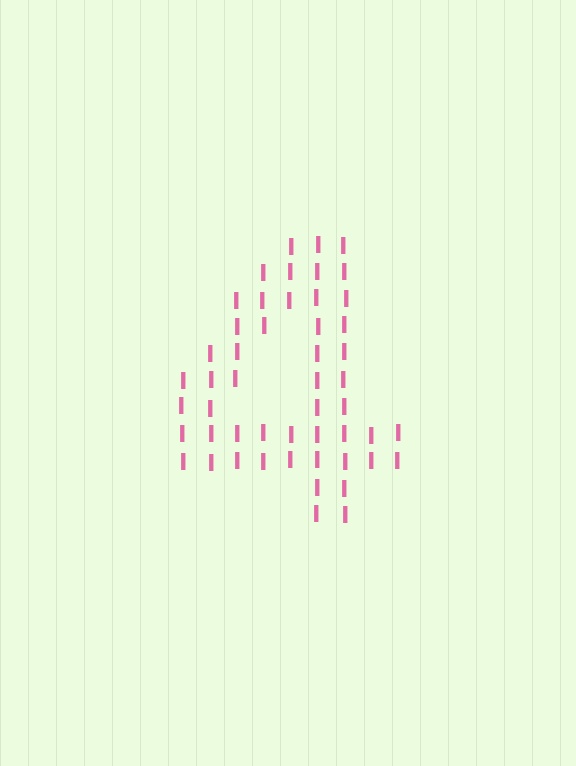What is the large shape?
The large shape is the digit 4.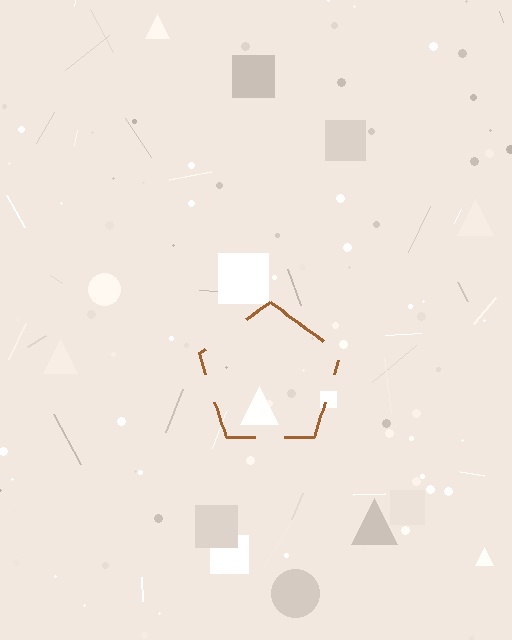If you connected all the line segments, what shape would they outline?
They would outline a pentagon.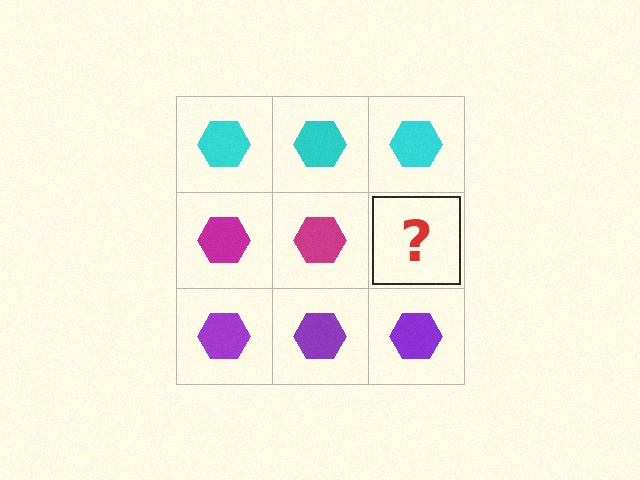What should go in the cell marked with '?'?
The missing cell should contain a magenta hexagon.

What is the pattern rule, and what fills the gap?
The rule is that each row has a consistent color. The gap should be filled with a magenta hexagon.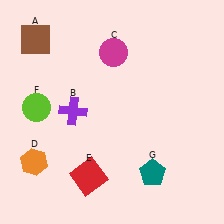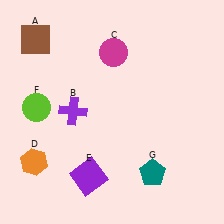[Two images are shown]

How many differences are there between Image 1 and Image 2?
There is 1 difference between the two images.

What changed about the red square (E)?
In Image 1, E is red. In Image 2, it changed to purple.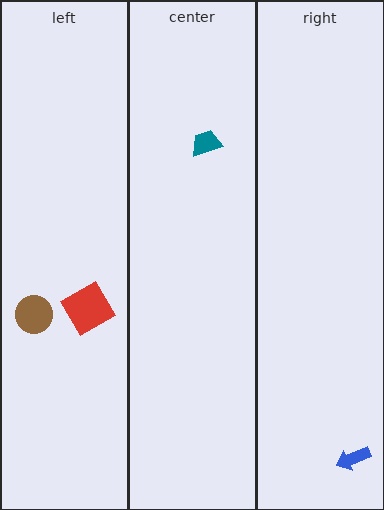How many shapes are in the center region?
1.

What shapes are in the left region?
The brown circle, the red square.